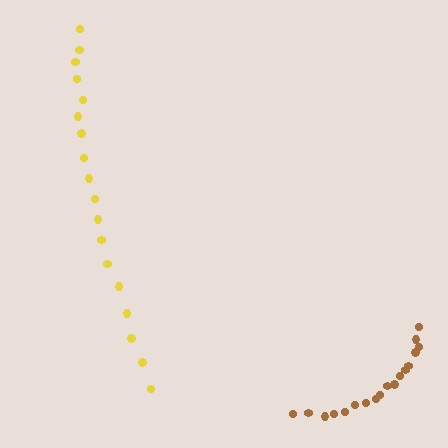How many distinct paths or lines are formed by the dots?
There are 2 distinct paths.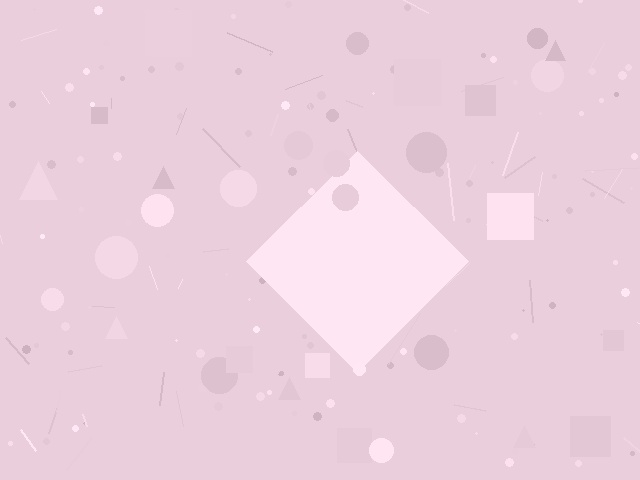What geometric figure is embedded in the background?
A diamond is embedded in the background.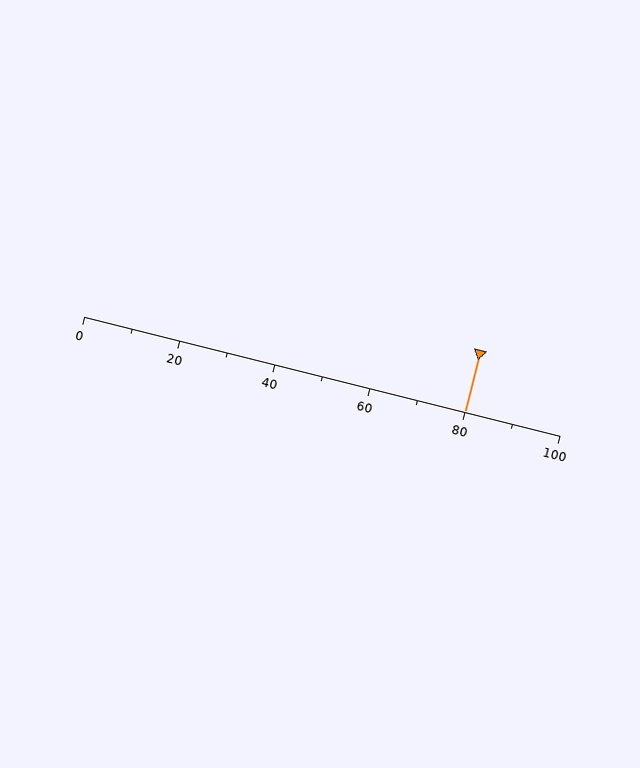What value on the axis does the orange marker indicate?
The marker indicates approximately 80.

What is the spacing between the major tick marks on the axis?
The major ticks are spaced 20 apart.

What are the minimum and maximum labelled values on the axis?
The axis runs from 0 to 100.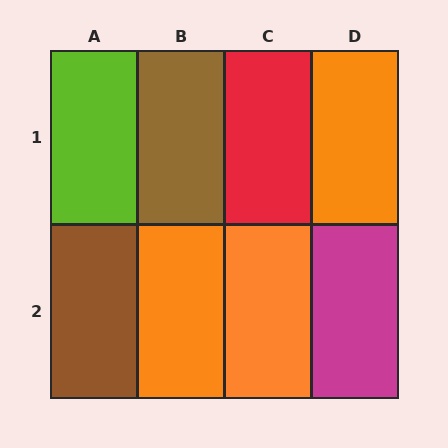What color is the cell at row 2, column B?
Orange.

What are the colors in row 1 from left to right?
Lime, brown, red, orange.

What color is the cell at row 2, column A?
Brown.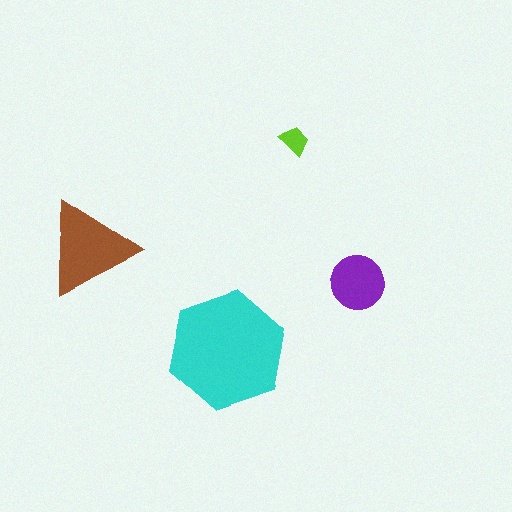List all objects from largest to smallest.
The cyan hexagon, the brown triangle, the purple circle, the lime trapezoid.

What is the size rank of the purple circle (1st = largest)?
3rd.